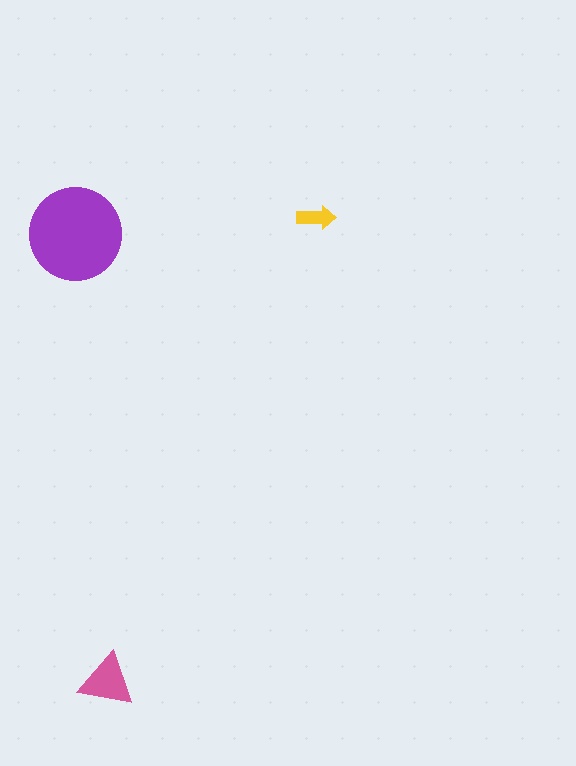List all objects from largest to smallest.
The purple circle, the pink triangle, the yellow arrow.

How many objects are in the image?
There are 3 objects in the image.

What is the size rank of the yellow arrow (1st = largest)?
3rd.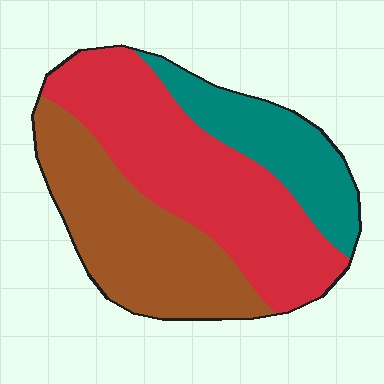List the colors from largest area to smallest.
From largest to smallest: red, brown, teal.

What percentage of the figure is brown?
Brown covers about 35% of the figure.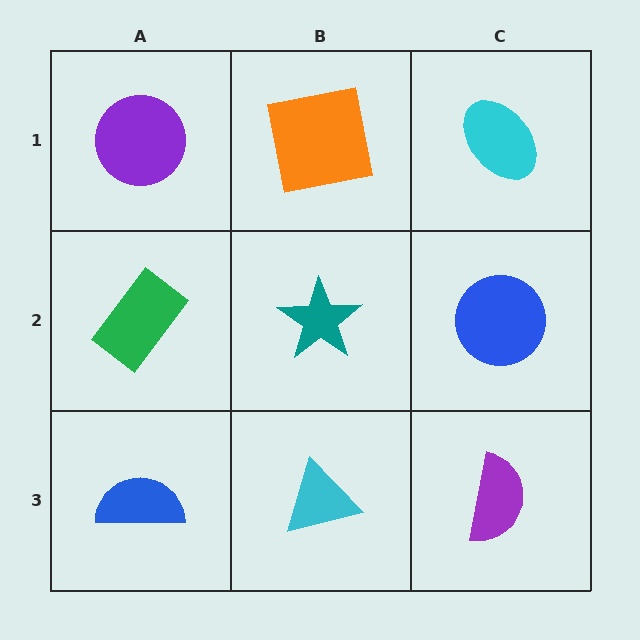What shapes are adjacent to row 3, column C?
A blue circle (row 2, column C), a cyan triangle (row 3, column B).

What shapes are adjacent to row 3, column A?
A green rectangle (row 2, column A), a cyan triangle (row 3, column B).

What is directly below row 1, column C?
A blue circle.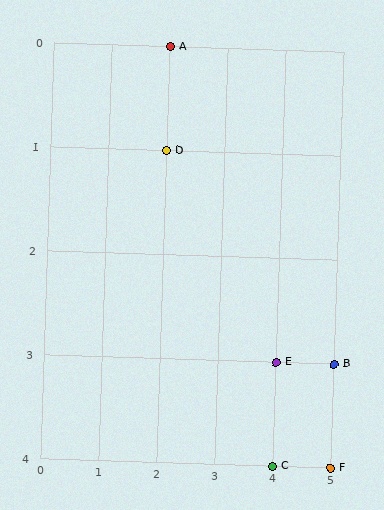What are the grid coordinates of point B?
Point B is at grid coordinates (5, 3).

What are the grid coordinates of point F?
Point F is at grid coordinates (5, 4).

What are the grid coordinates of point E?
Point E is at grid coordinates (4, 3).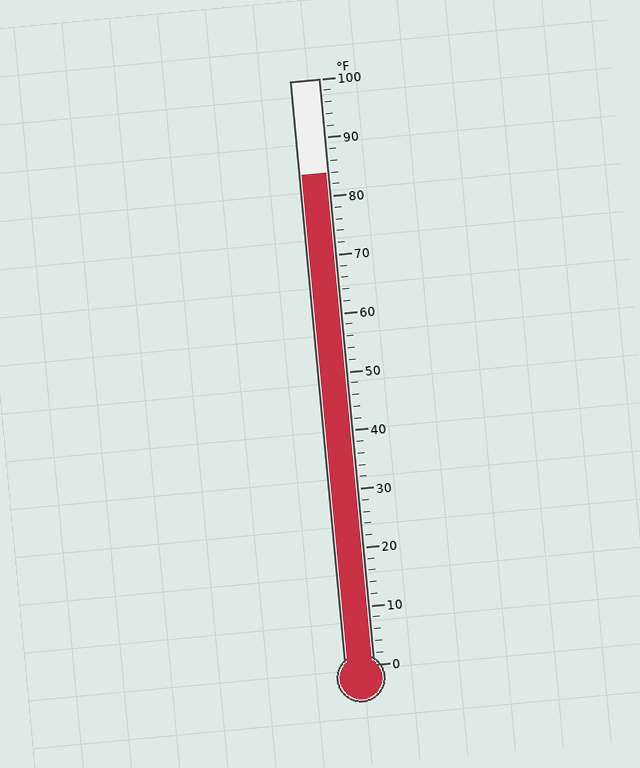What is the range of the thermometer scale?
The thermometer scale ranges from 0°F to 100°F.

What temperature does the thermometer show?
The thermometer shows approximately 84°F.